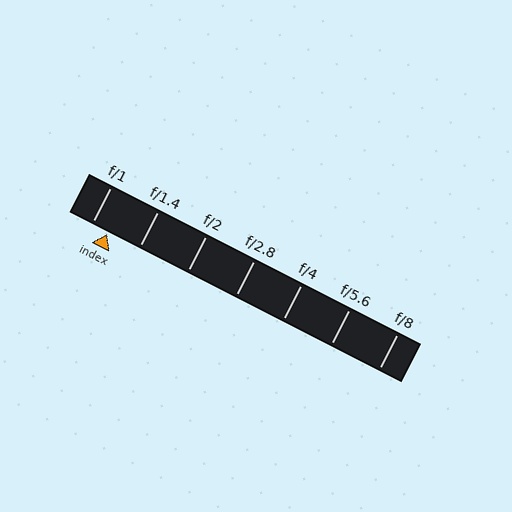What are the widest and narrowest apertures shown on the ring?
The widest aperture shown is f/1 and the narrowest is f/8.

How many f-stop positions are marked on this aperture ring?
There are 7 f-stop positions marked.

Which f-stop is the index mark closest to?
The index mark is closest to f/1.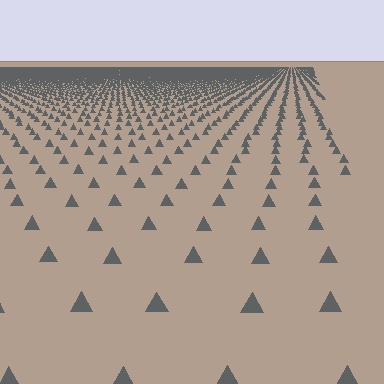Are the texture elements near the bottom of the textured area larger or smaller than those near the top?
Larger. Near the bottom, elements are closer to the viewer and appear at a bigger on-screen size.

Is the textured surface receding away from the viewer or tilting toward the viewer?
The surface is receding away from the viewer. Texture elements get smaller and denser toward the top.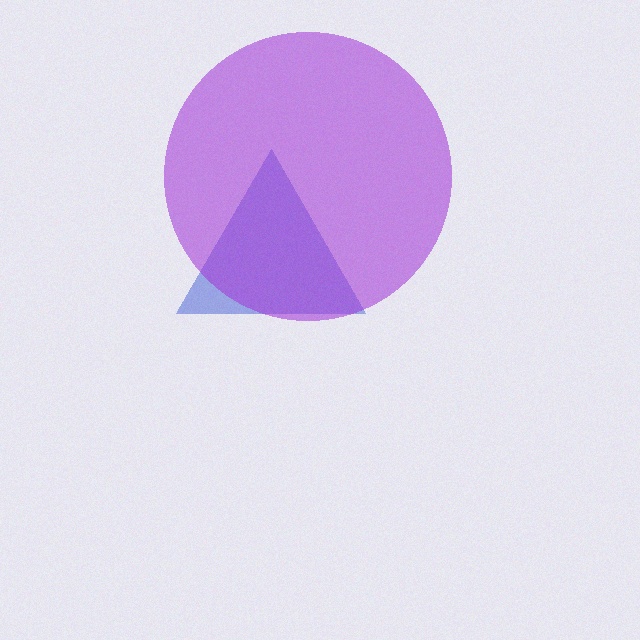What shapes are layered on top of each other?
The layered shapes are: a blue triangle, a purple circle.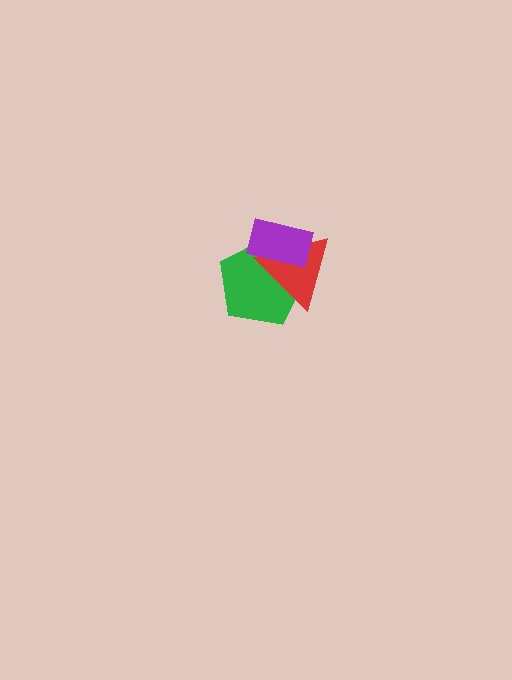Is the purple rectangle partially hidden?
No, no other shape covers it.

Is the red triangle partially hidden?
Yes, it is partially covered by another shape.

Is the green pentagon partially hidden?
Yes, it is partially covered by another shape.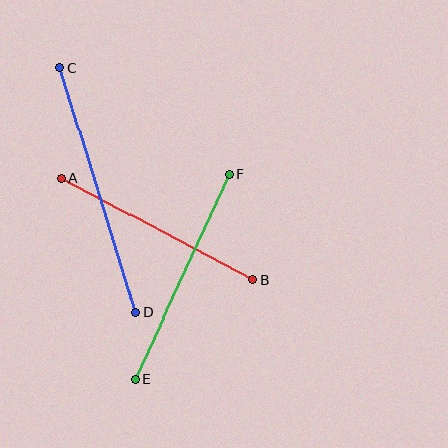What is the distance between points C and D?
The distance is approximately 257 pixels.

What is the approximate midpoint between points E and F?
The midpoint is at approximately (182, 277) pixels.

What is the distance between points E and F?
The distance is approximately 226 pixels.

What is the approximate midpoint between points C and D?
The midpoint is at approximately (98, 190) pixels.